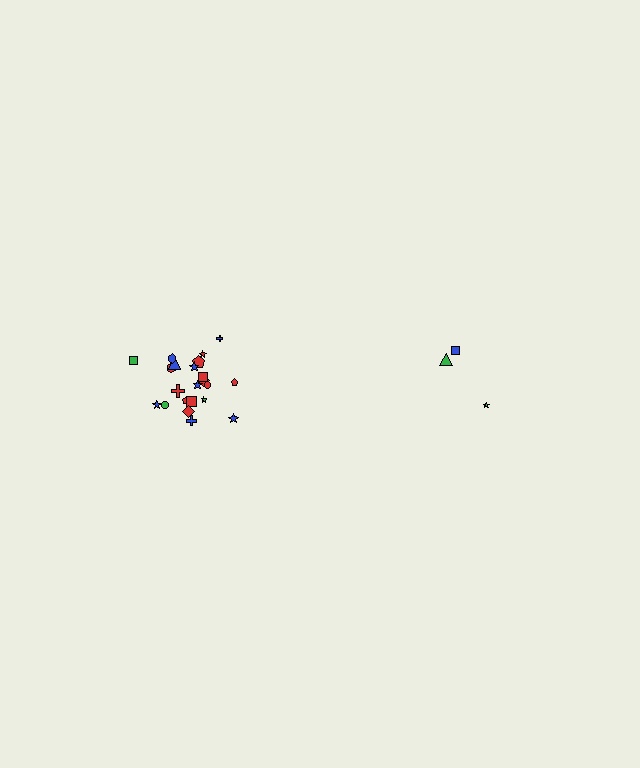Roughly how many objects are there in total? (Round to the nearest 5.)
Roughly 25 objects in total.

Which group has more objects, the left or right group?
The left group.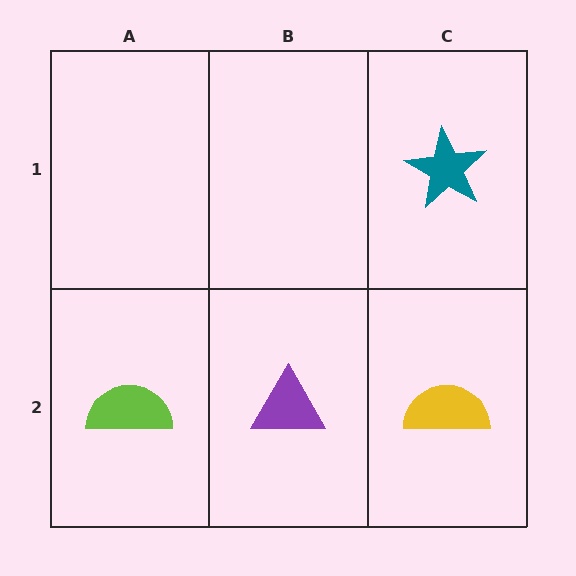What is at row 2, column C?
A yellow semicircle.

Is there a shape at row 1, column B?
No, that cell is empty.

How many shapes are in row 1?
1 shape.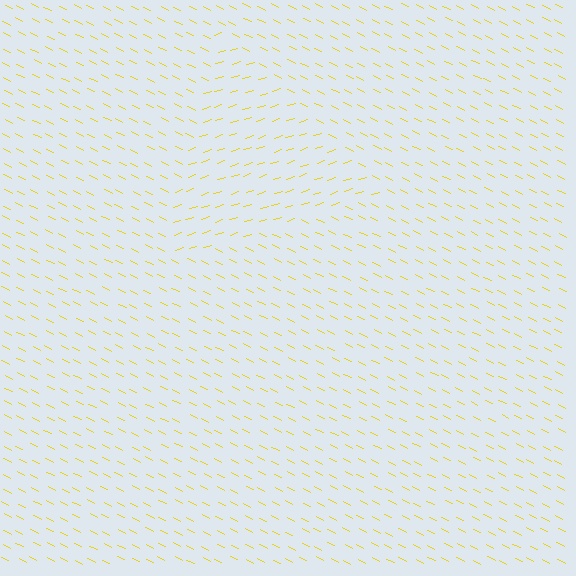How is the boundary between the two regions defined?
The boundary is defined purely by a change in line orientation (approximately 45 degrees difference). All lines are the same color and thickness.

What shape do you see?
I see a triangle.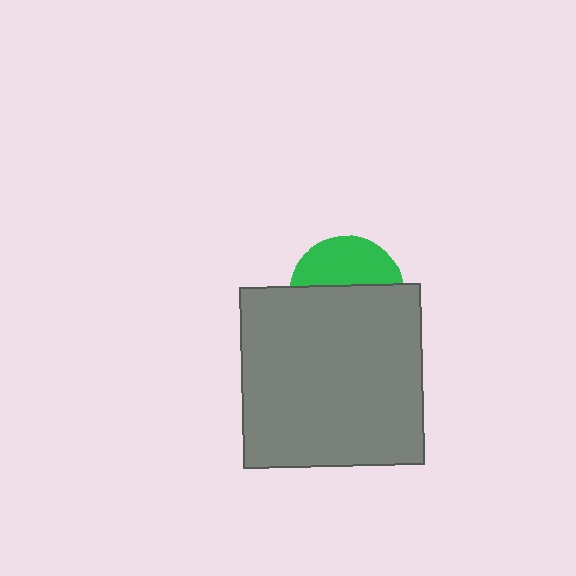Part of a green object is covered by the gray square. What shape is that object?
It is a circle.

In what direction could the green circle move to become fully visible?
The green circle could move up. That would shift it out from behind the gray square entirely.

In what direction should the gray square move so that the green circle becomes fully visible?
The gray square should move down. That is the shortest direction to clear the overlap and leave the green circle fully visible.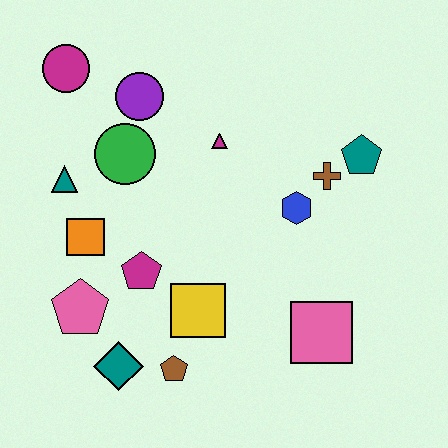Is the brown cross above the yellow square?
Yes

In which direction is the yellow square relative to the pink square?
The yellow square is to the left of the pink square.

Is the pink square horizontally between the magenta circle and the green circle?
No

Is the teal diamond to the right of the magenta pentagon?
No